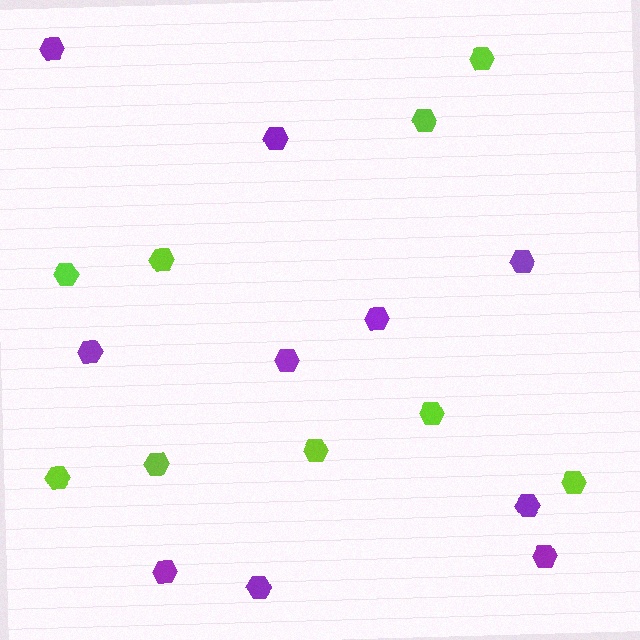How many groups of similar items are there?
There are 2 groups: one group of purple hexagons (10) and one group of lime hexagons (9).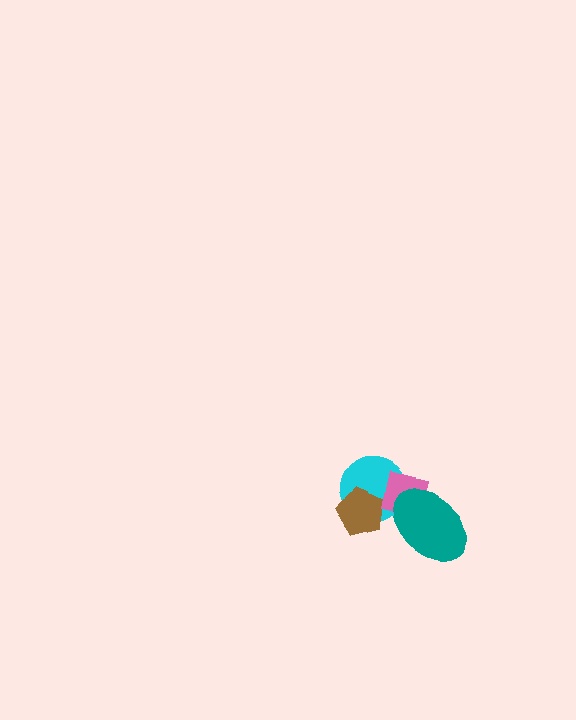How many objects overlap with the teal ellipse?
2 objects overlap with the teal ellipse.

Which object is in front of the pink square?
The teal ellipse is in front of the pink square.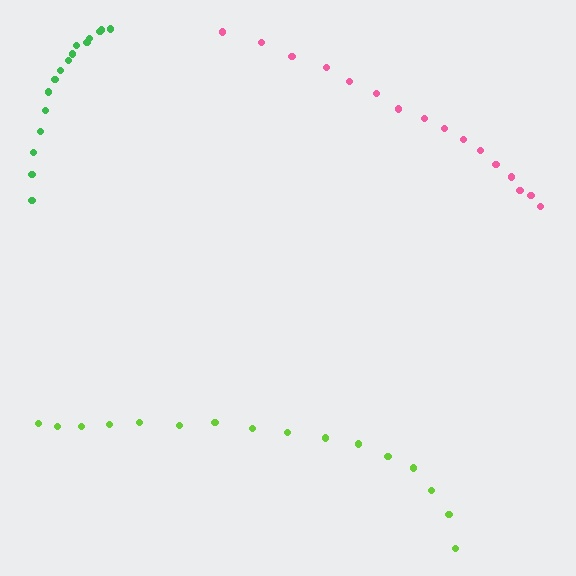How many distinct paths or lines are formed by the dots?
There are 3 distinct paths.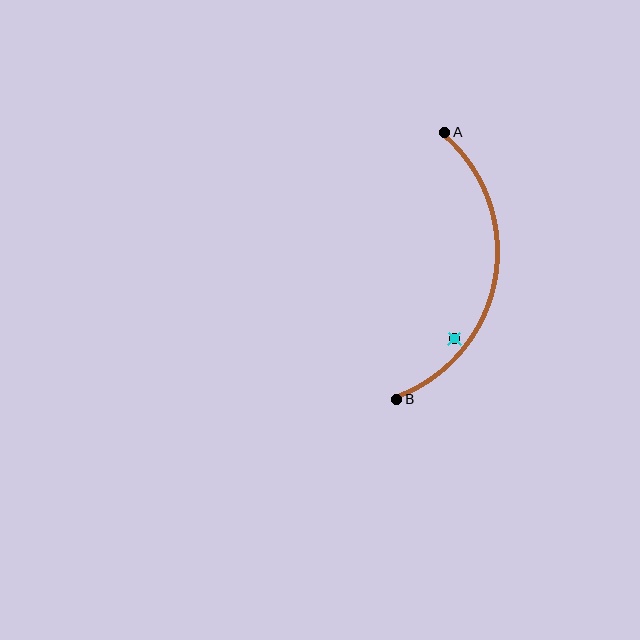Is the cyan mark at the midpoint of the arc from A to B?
No — the cyan mark does not lie on the arc at all. It sits slightly inside the curve.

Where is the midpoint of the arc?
The arc midpoint is the point on the curve farthest from the straight line joining A and B. It sits to the right of that line.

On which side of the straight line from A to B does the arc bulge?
The arc bulges to the right of the straight line connecting A and B.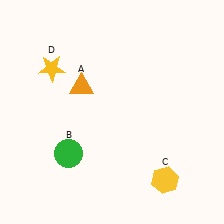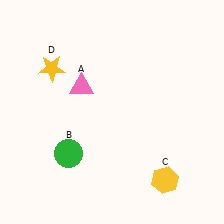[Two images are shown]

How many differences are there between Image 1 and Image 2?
There is 1 difference between the two images.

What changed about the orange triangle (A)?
In Image 1, A is orange. In Image 2, it changed to pink.